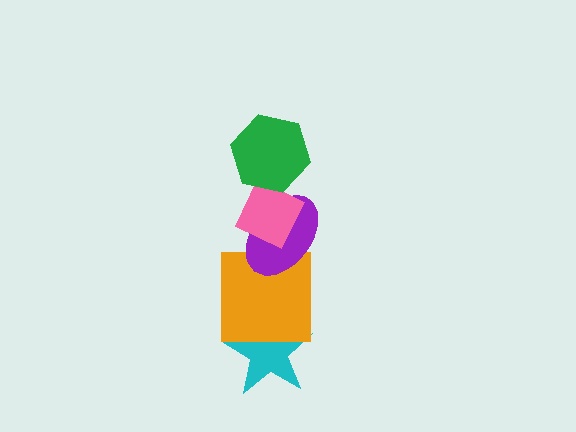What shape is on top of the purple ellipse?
The pink diamond is on top of the purple ellipse.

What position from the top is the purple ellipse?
The purple ellipse is 3rd from the top.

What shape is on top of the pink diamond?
The green hexagon is on top of the pink diamond.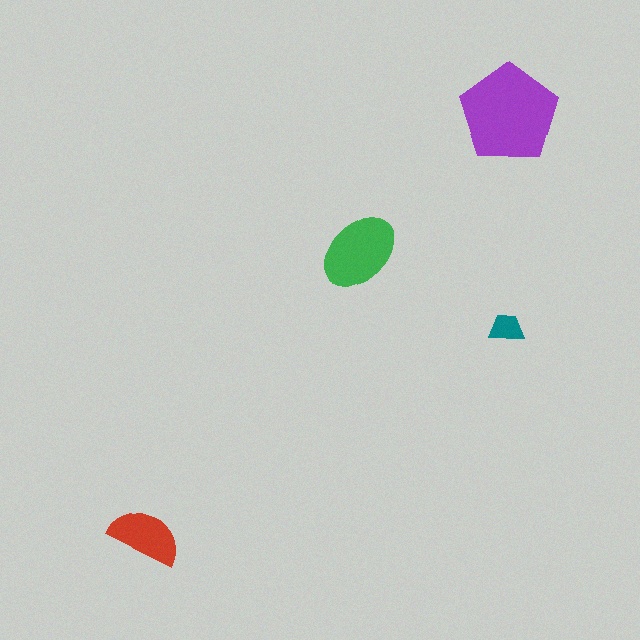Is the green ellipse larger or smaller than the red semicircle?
Larger.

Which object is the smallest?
The teal trapezoid.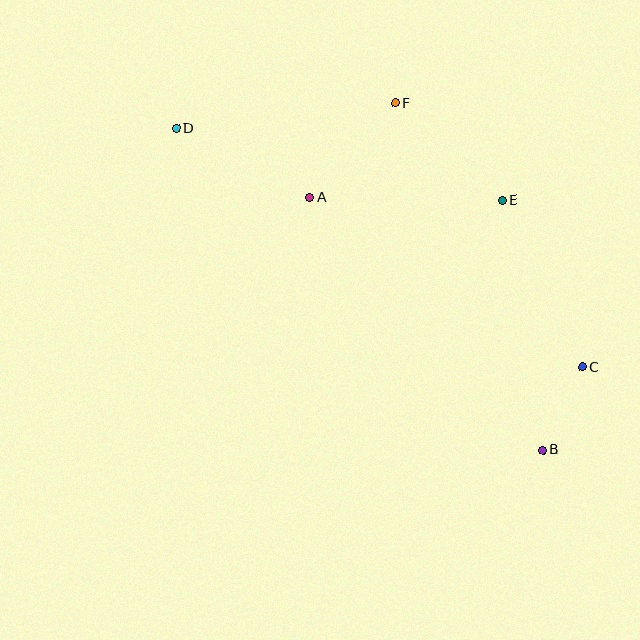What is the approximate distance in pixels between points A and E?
The distance between A and E is approximately 193 pixels.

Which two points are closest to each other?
Points B and C are closest to each other.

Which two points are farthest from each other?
Points B and D are farthest from each other.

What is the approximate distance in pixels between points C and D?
The distance between C and D is approximately 471 pixels.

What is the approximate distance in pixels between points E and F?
The distance between E and F is approximately 145 pixels.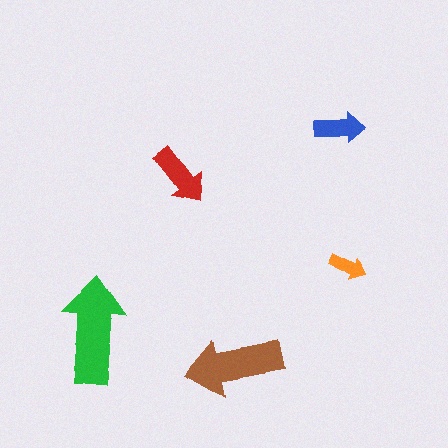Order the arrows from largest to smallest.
the green one, the brown one, the red one, the blue one, the orange one.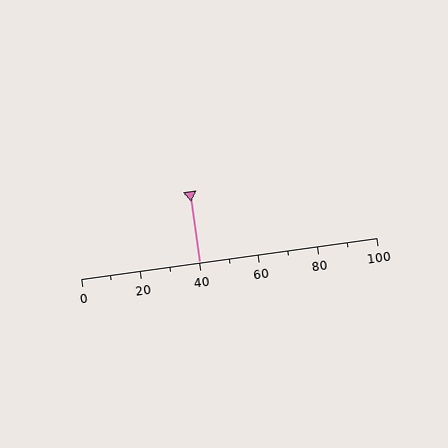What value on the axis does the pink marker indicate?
The marker indicates approximately 40.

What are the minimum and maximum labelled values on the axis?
The axis runs from 0 to 100.